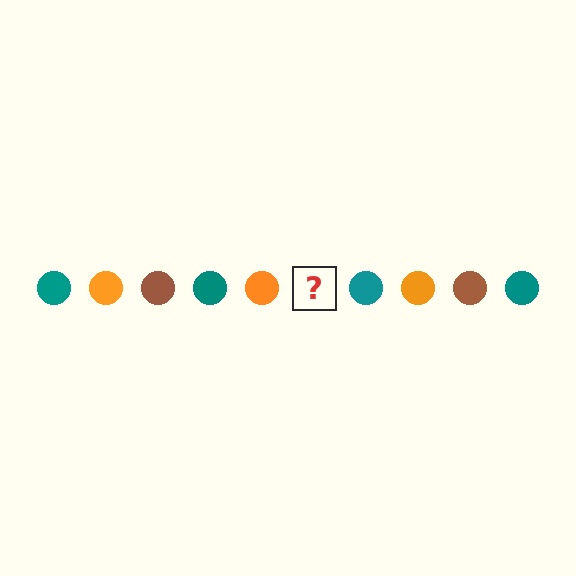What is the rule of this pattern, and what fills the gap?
The rule is that the pattern cycles through teal, orange, brown circles. The gap should be filled with a brown circle.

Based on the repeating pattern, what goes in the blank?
The blank should be a brown circle.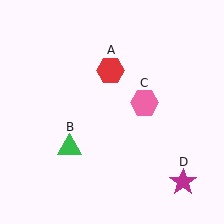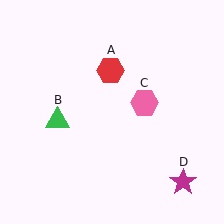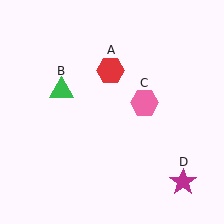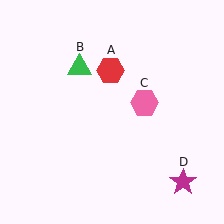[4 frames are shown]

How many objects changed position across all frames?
1 object changed position: green triangle (object B).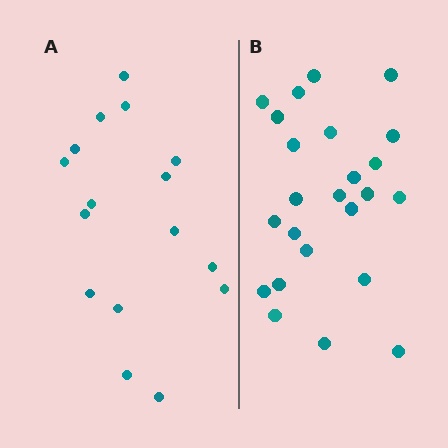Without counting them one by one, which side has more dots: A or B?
Region B (the right region) has more dots.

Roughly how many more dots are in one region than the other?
Region B has roughly 8 or so more dots than region A.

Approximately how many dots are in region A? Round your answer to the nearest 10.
About 20 dots. (The exact count is 16, which rounds to 20.)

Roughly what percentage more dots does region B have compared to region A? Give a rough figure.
About 50% more.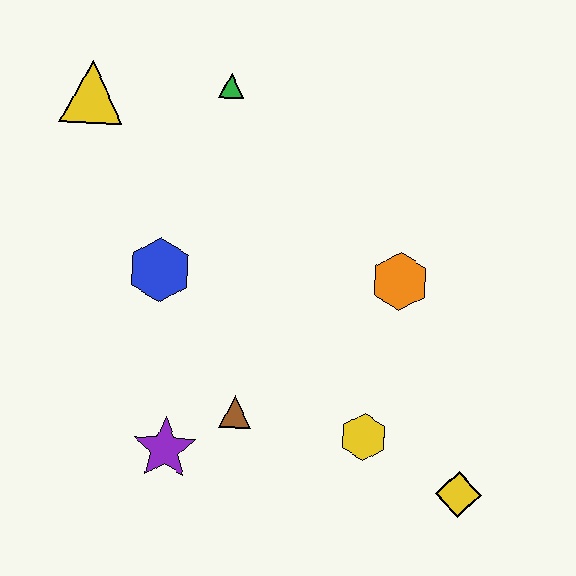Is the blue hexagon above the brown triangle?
Yes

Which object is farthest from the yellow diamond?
The yellow triangle is farthest from the yellow diamond.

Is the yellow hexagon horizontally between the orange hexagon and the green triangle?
Yes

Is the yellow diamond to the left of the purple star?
No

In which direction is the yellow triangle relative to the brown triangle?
The yellow triangle is above the brown triangle.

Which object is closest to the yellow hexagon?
The yellow diamond is closest to the yellow hexagon.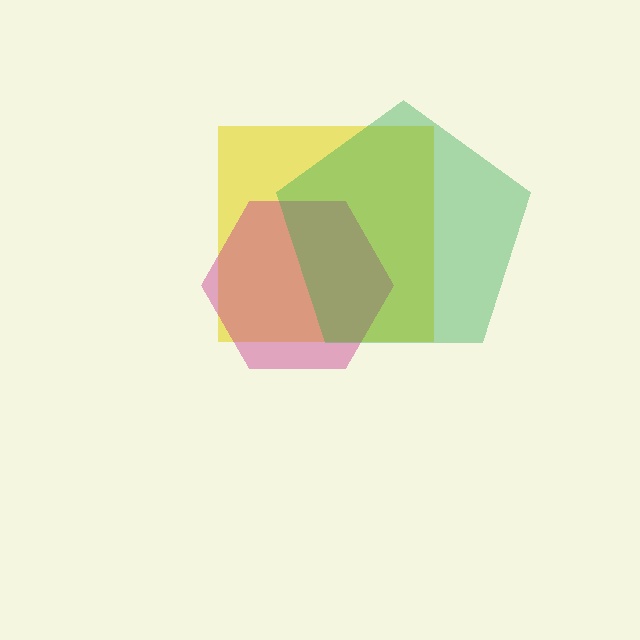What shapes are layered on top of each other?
The layered shapes are: a yellow square, a magenta hexagon, a green pentagon.